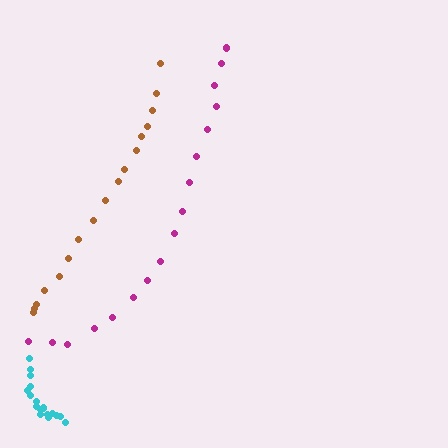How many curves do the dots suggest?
There are 3 distinct paths.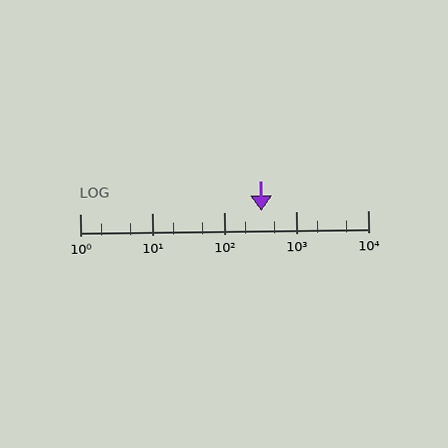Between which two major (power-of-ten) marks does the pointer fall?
The pointer is between 100 and 1000.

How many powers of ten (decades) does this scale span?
The scale spans 4 decades, from 1 to 10000.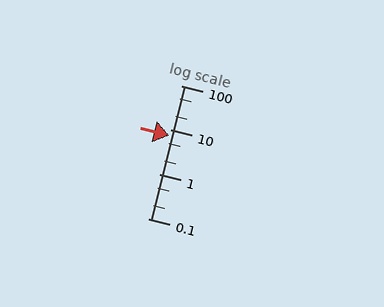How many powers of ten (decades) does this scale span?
The scale spans 3 decades, from 0.1 to 100.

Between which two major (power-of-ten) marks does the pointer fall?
The pointer is between 1 and 10.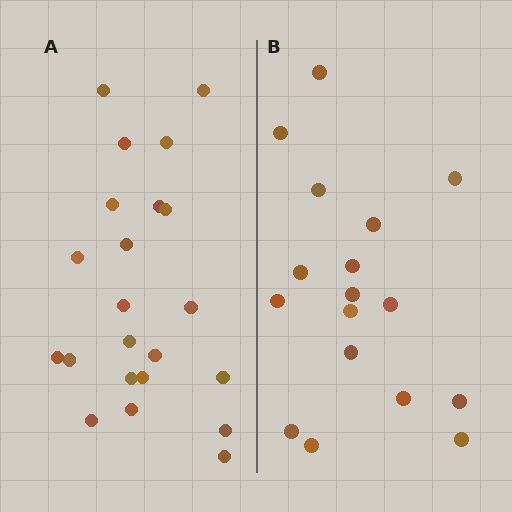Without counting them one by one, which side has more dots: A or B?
Region A (the left region) has more dots.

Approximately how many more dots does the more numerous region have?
Region A has about 5 more dots than region B.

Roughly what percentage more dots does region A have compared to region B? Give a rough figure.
About 30% more.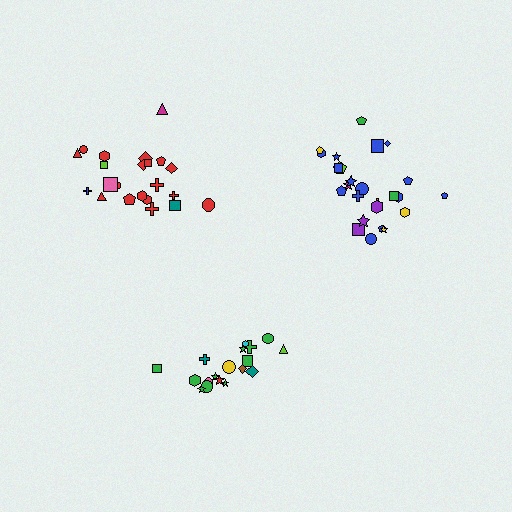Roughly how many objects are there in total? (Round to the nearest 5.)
Roughly 65 objects in total.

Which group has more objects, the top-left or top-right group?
The top-right group.